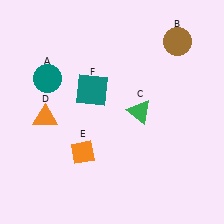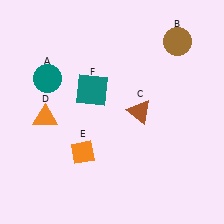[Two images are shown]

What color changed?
The triangle (C) changed from green in Image 1 to brown in Image 2.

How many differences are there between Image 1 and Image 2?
There is 1 difference between the two images.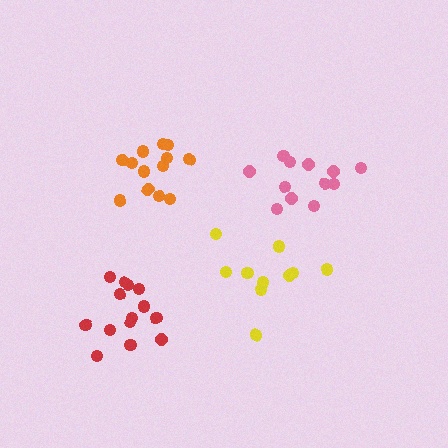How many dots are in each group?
Group 1: 13 dots, Group 2: 14 dots, Group 3: 12 dots, Group 4: 11 dots (50 total).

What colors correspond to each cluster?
The clusters are colored: orange, red, pink, yellow.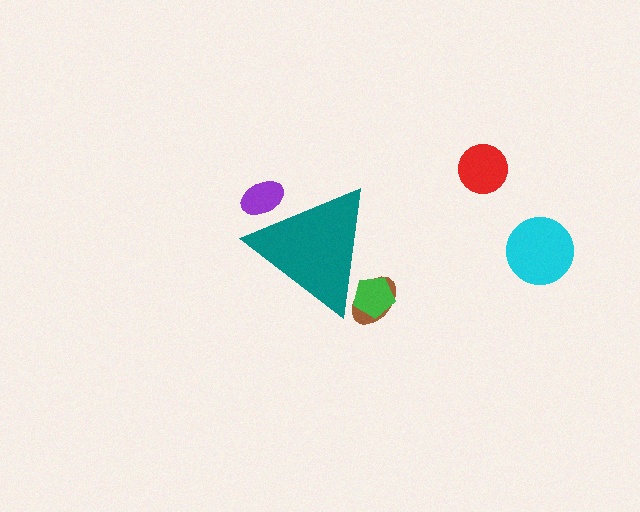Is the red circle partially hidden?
No, the red circle is fully visible.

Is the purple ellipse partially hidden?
Yes, the purple ellipse is partially hidden behind the teal triangle.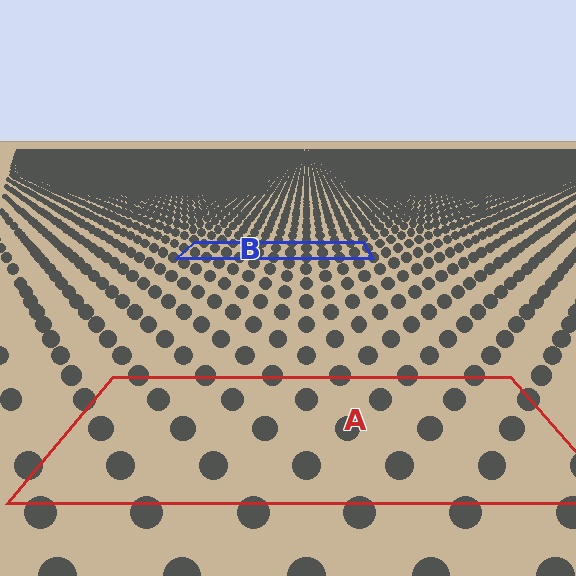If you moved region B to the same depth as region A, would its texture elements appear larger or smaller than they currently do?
They would appear larger. At a closer depth, the same texture elements are projected at a bigger on-screen size.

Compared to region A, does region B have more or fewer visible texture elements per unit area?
Region B has more texture elements per unit area — they are packed more densely because it is farther away.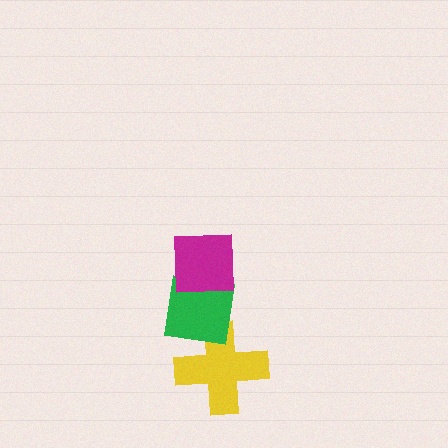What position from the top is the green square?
The green square is 2nd from the top.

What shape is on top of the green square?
The magenta square is on top of the green square.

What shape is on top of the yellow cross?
The green square is on top of the yellow cross.